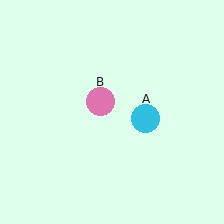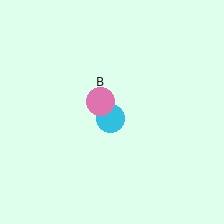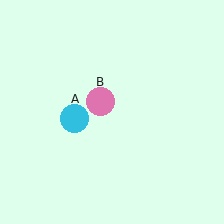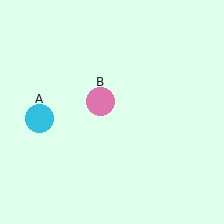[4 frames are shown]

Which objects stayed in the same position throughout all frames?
Pink circle (object B) remained stationary.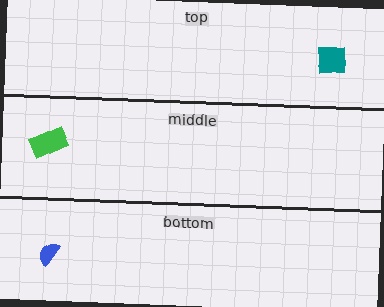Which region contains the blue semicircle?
The bottom region.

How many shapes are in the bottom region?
1.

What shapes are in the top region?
The teal square.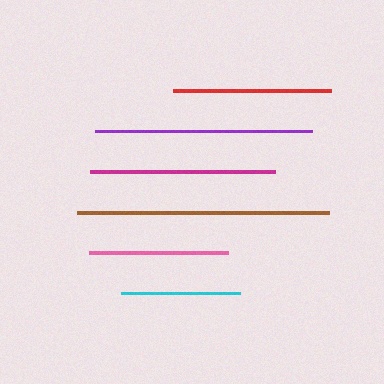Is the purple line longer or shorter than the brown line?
The brown line is longer than the purple line.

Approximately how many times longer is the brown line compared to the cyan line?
The brown line is approximately 2.1 times the length of the cyan line.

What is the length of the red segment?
The red segment is approximately 159 pixels long.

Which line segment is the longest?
The brown line is the longest at approximately 252 pixels.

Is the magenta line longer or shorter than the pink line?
The magenta line is longer than the pink line.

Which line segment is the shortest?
The cyan line is the shortest at approximately 120 pixels.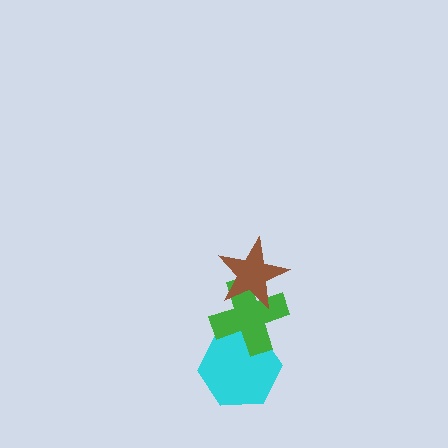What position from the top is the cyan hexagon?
The cyan hexagon is 3rd from the top.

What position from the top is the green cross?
The green cross is 2nd from the top.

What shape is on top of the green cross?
The brown star is on top of the green cross.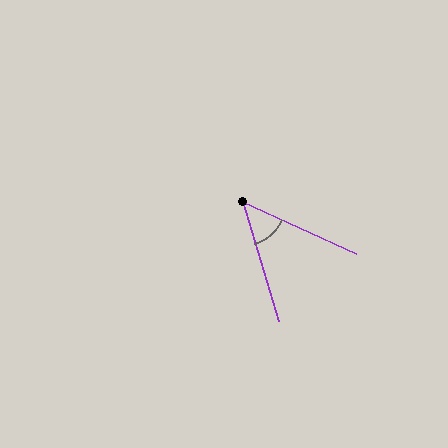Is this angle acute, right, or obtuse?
It is acute.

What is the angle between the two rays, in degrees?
Approximately 49 degrees.